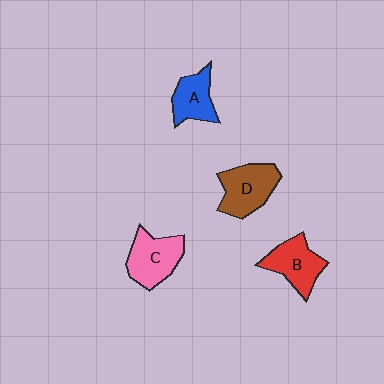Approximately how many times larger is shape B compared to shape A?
Approximately 1.2 times.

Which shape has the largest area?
Shape D (brown).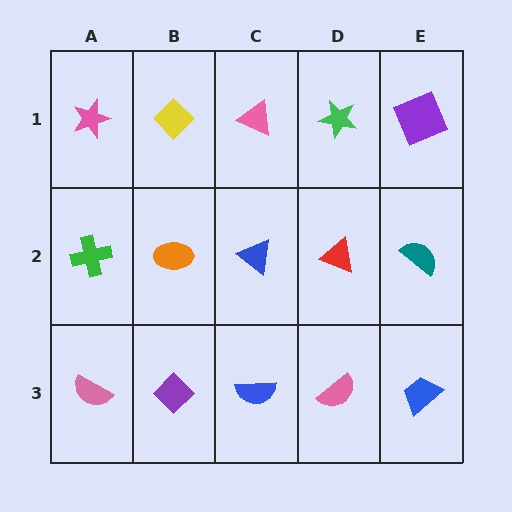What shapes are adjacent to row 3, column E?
A teal semicircle (row 2, column E), a pink semicircle (row 3, column D).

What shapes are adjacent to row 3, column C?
A blue triangle (row 2, column C), a purple diamond (row 3, column B), a pink semicircle (row 3, column D).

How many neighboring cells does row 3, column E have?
2.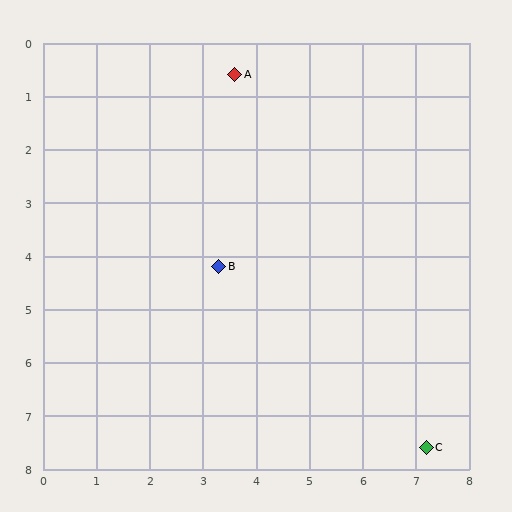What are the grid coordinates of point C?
Point C is at approximately (7.2, 7.6).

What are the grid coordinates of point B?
Point B is at approximately (3.3, 4.2).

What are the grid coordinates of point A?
Point A is at approximately (3.6, 0.6).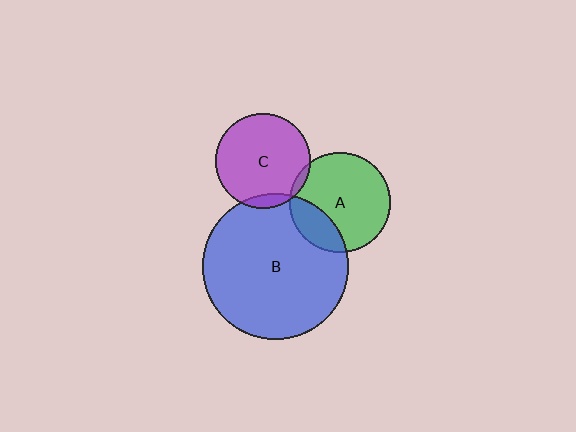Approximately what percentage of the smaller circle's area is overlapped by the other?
Approximately 5%.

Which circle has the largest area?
Circle B (blue).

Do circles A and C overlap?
Yes.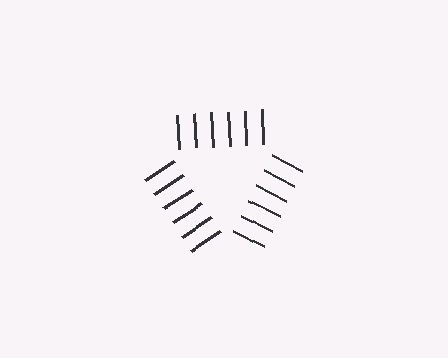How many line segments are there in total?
18 — 6 along each of the 3 edges.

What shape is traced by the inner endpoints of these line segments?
An illusory triangle — the line segments terminate on its edges but no continuous stroke is drawn.